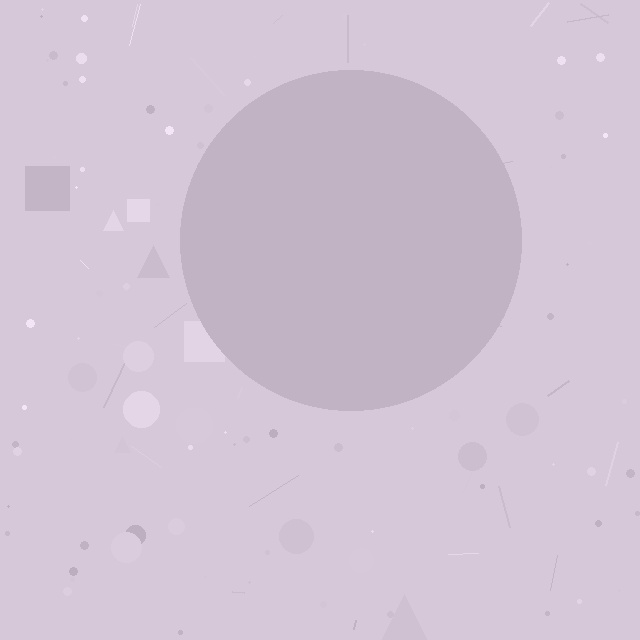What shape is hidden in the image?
A circle is hidden in the image.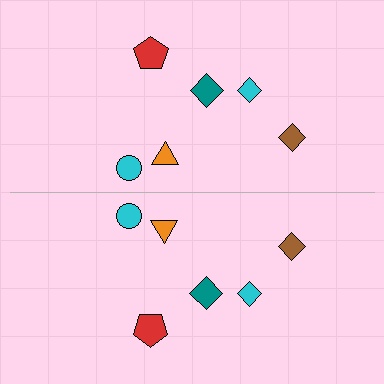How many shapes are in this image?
There are 12 shapes in this image.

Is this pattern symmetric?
Yes, this pattern has bilateral (reflection) symmetry.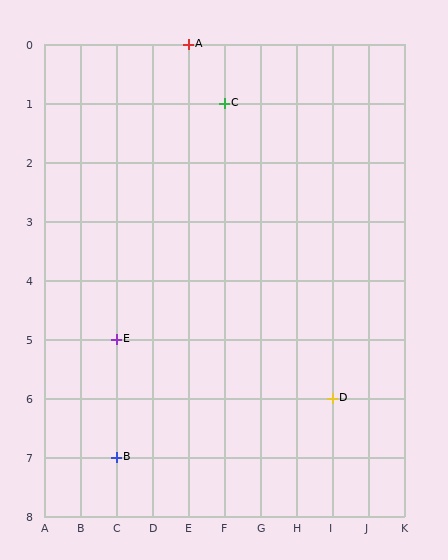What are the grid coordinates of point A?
Point A is at grid coordinates (E, 0).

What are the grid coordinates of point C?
Point C is at grid coordinates (F, 1).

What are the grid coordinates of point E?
Point E is at grid coordinates (C, 5).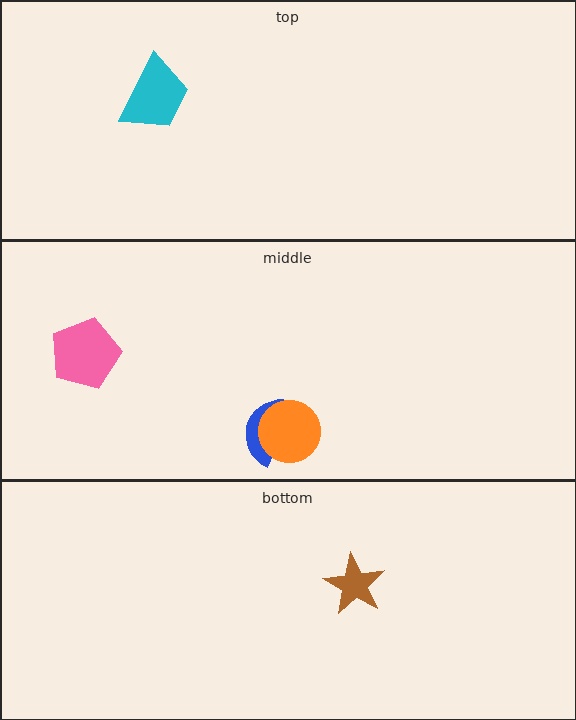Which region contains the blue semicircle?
The middle region.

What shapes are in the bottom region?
The brown star.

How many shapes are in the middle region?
3.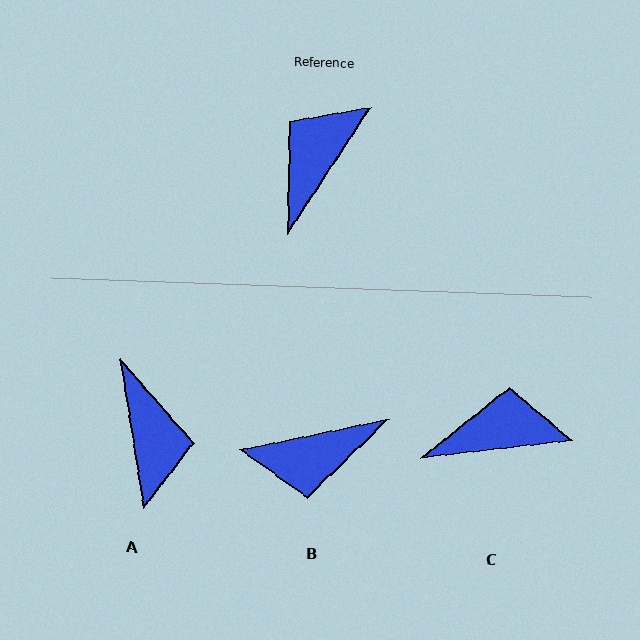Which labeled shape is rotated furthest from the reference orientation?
A, about 137 degrees away.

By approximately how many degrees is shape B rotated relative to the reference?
Approximately 135 degrees counter-clockwise.